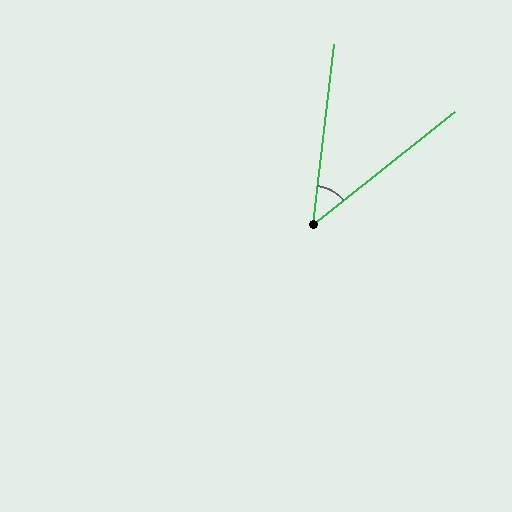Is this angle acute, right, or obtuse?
It is acute.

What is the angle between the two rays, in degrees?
Approximately 45 degrees.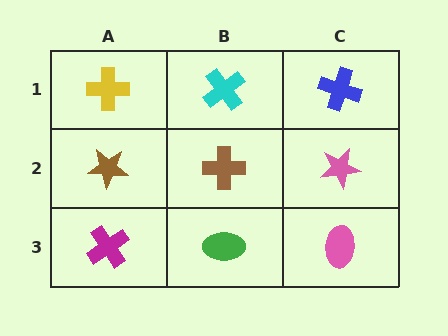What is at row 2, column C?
A pink star.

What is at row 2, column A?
A brown star.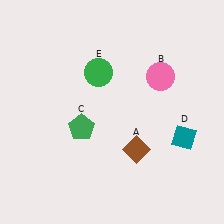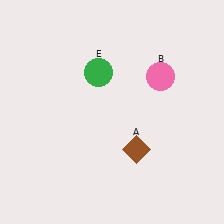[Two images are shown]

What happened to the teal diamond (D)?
The teal diamond (D) was removed in Image 2. It was in the bottom-right area of Image 1.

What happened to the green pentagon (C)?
The green pentagon (C) was removed in Image 2. It was in the bottom-left area of Image 1.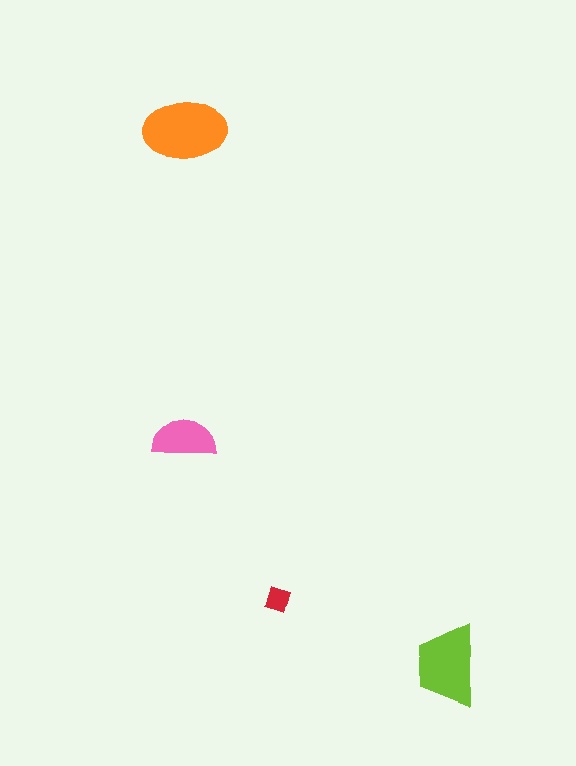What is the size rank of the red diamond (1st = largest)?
4th.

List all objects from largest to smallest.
The orange ellipse, the lime trapezoid, the pink semicircle, the red diamond.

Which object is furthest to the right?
The lime trapezoid is rightmost.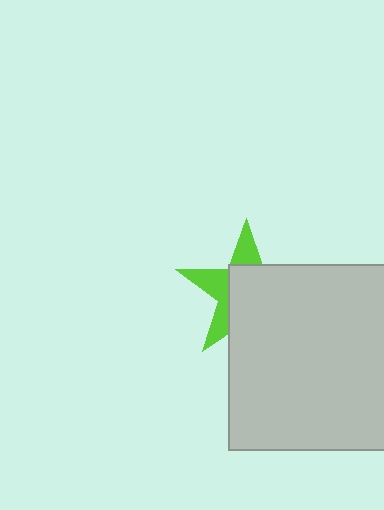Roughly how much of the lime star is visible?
A small part of it is visible (roughly 37%).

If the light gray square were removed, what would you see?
You would see the complete lime star.